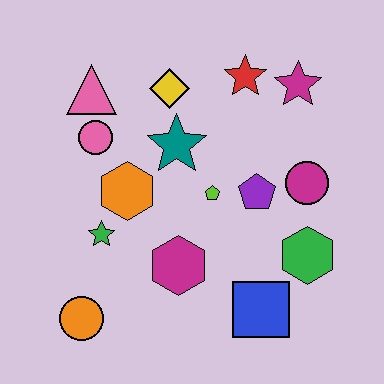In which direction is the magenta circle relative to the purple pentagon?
The magenta circle is to the right of the purple pentagon.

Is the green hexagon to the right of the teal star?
Yes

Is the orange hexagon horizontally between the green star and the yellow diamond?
Yes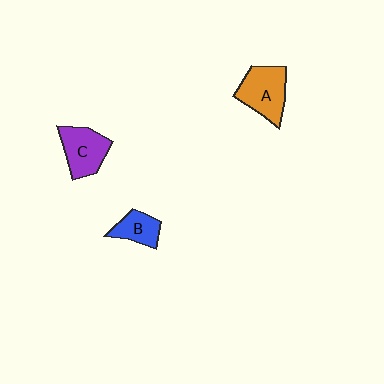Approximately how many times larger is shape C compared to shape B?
Approximately 1.5 times.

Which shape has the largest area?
Shape A (orange).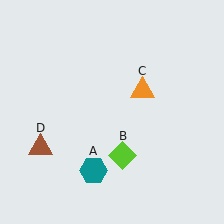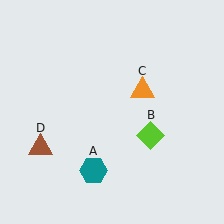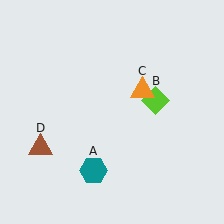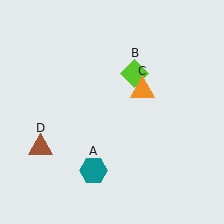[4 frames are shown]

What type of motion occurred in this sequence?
The lime diamond (object B) rotated counterclockwise around the center of the scene.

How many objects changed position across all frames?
1 object changed position: lime diamond (object B).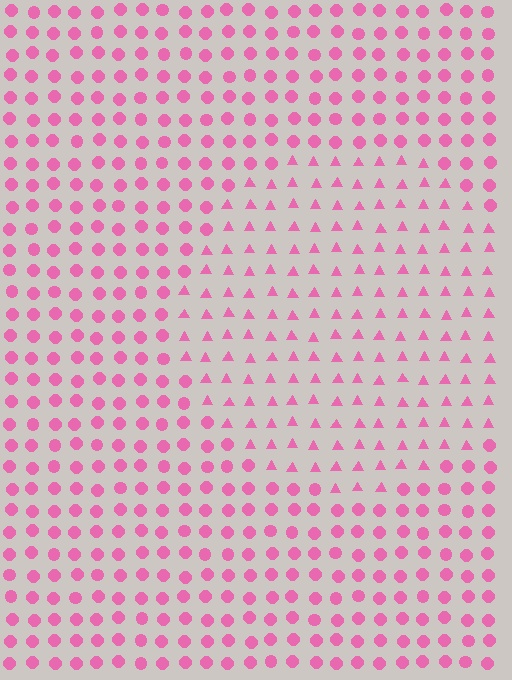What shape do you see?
I see a circle.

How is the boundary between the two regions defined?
The boundary is defined by a change in element shape: triangles inside vs. circles outside. All elements share the same color and spacing.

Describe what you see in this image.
The image is filled with small pink elements arranged in a uniform grid. A circle-shaped region contains triangles, while the surrounding area contains circles. The boundary is defined purely by the change in element shape.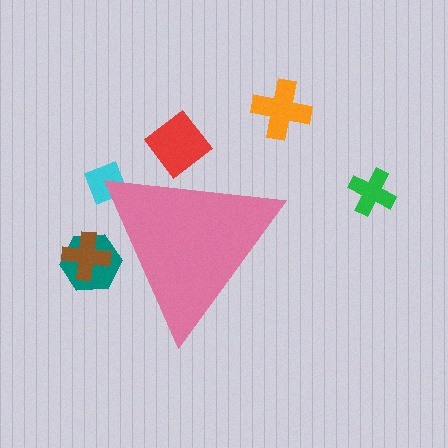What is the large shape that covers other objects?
A pink triangle.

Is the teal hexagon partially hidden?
Yes, the teal hexagon is partially hidden behind the pink triangle.